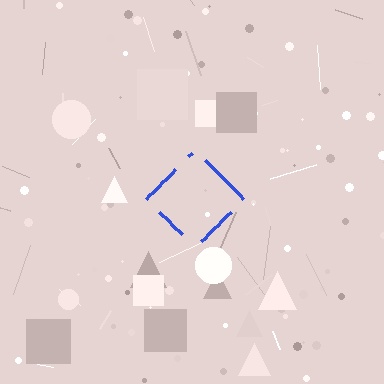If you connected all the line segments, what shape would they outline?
They would outline a diamond.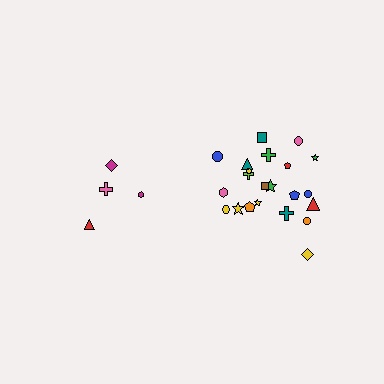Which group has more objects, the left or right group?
The right group.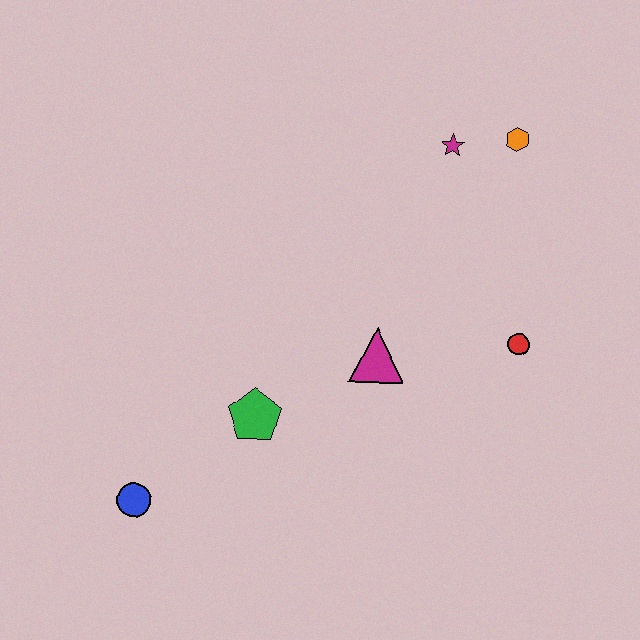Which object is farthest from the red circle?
The blue circle is farthest from the red circle.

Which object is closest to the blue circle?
The green pentagon is closest to the blue circle.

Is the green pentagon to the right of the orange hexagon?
No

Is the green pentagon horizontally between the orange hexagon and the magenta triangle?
No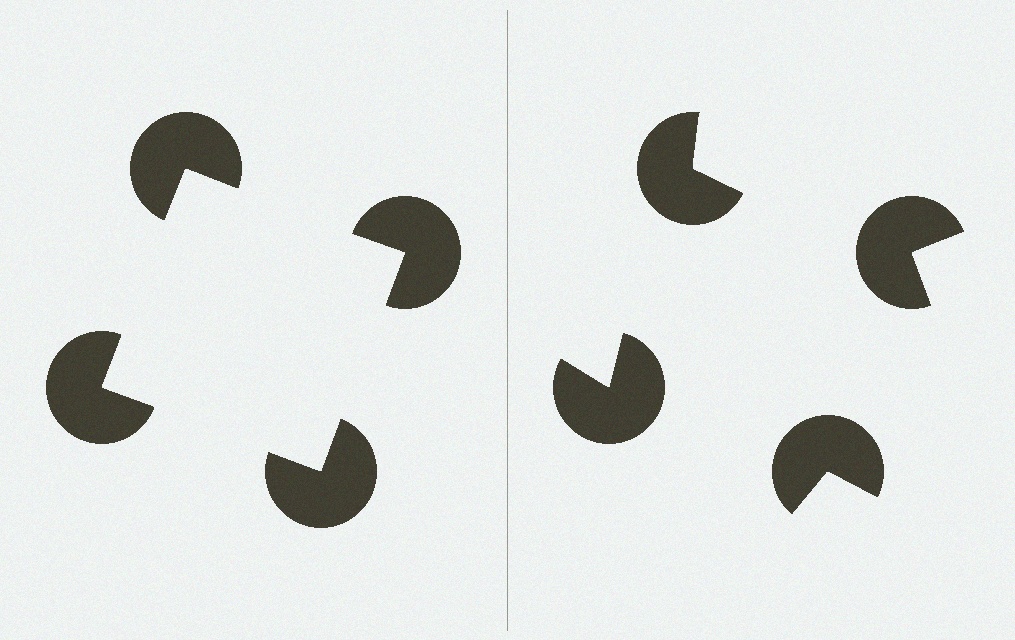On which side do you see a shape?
An illusory square appears on the left side. On the right side the wedge cuts are rotated, so no coherent shape forms.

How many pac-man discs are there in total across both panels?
8 — 4 on each side.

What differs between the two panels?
The pac-man discs are positioned identically on both sides; only the wedge orientations differ. On the left they align to a square; on the right they are misaligned.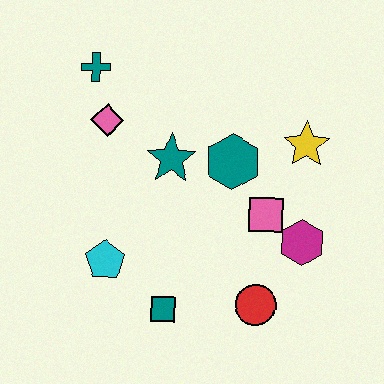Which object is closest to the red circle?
The magenta hexagon is closest to the red circle.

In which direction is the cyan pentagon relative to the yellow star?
The cyan pentagon is to the left of the yellow star.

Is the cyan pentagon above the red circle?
Yes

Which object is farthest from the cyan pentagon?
The yellow star is farthest from the cyan pentagon.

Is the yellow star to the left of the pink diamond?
No